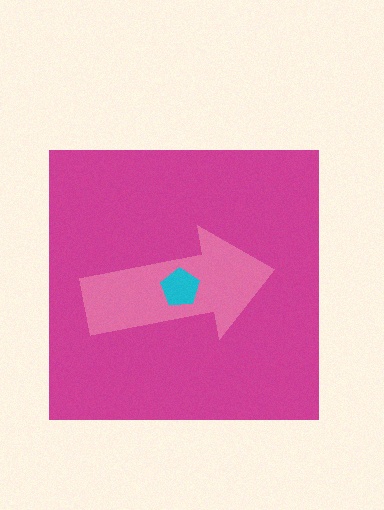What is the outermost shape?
The magenta square.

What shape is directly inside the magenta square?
The pink arrow.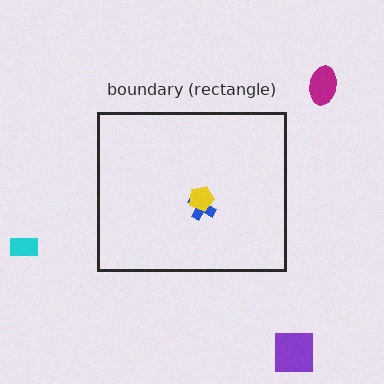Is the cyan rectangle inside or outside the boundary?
Outside.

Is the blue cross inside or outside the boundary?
Inside.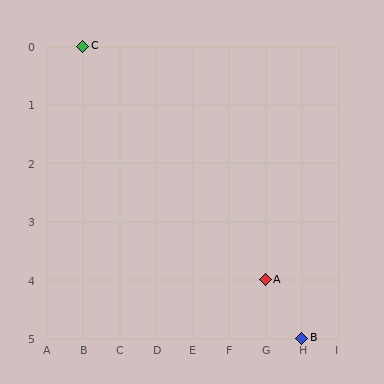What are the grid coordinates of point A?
Point A is at grid coordinates (G, 4).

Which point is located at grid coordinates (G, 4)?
Point A is at (G, 4).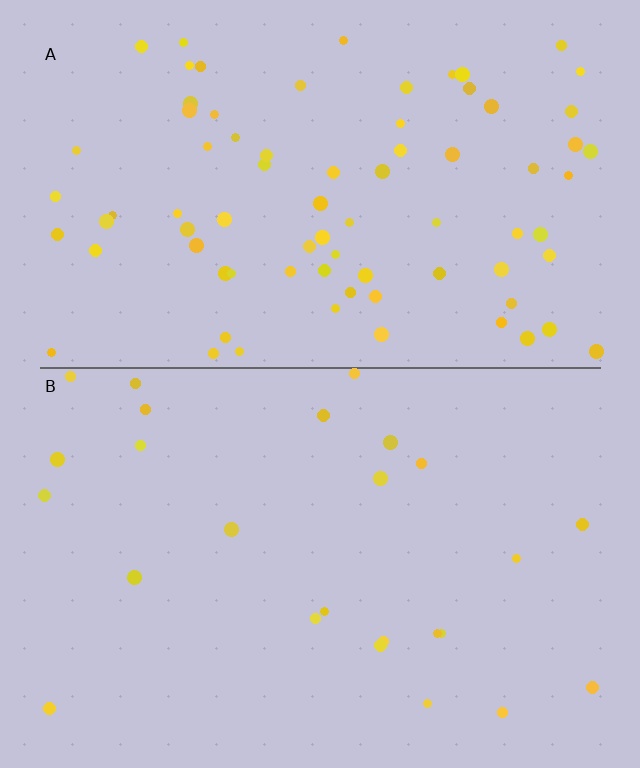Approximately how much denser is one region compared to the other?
Approximately 3.0× — region A over region B.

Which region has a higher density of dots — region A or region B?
A (the top).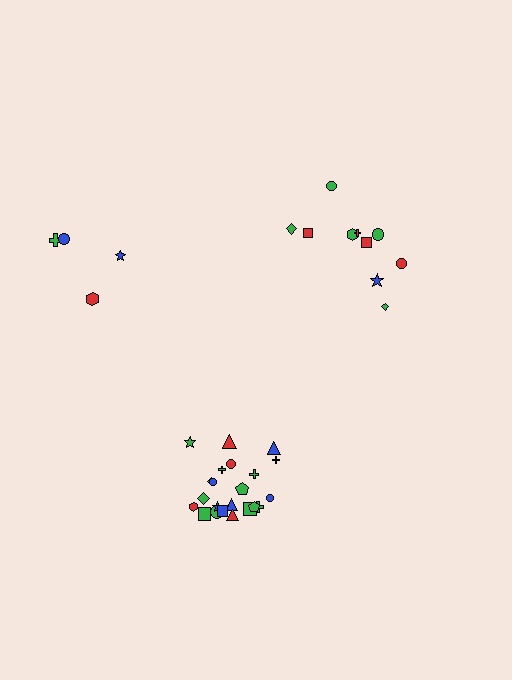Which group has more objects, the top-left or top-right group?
The top-right group.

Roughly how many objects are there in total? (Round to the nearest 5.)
Roughly 35 objects in total.